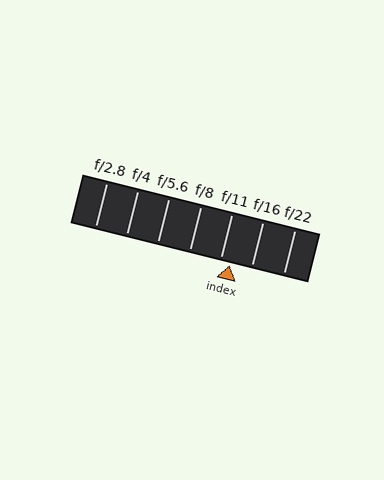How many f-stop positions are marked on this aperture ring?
There are 7 f-stop positions marked.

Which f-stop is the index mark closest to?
The index mark is closest to f/11.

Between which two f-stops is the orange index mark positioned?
The index mark is between f/11 and f/16.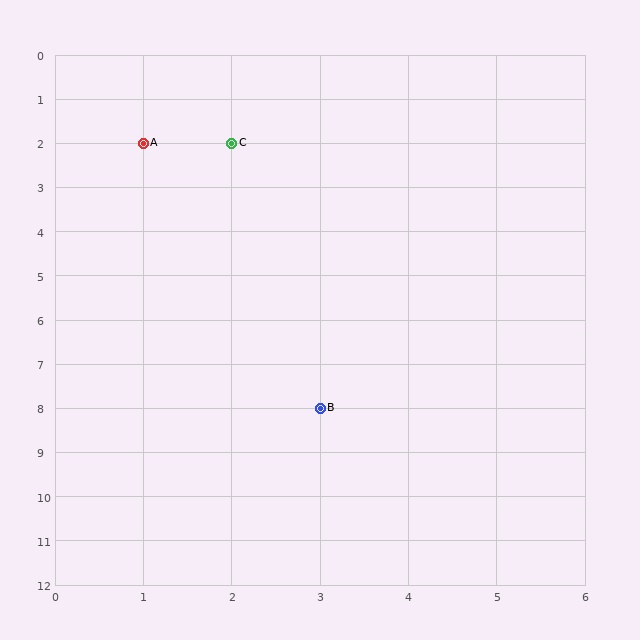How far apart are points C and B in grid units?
Points C and B are 1 column and 6 rows apart (about 6.1 grid units diagonally).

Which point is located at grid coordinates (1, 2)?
Point A is at (1, 2).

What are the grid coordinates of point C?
Point C is at grid coordinates (2, 2).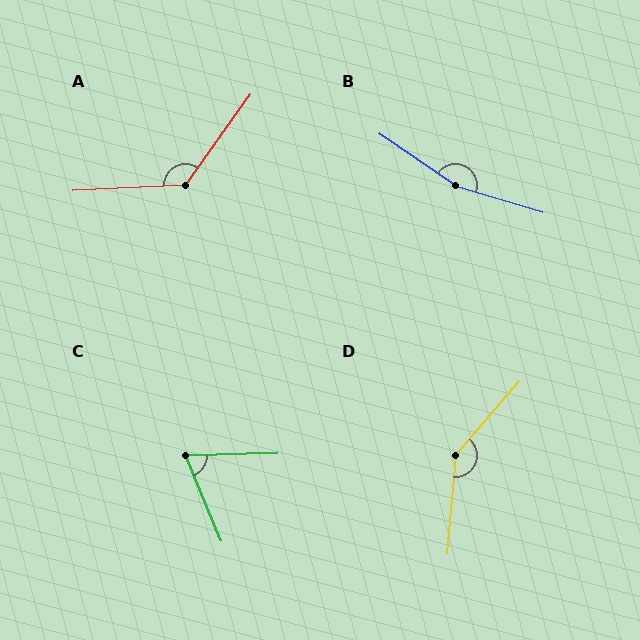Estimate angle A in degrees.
Approximately 128 degrees.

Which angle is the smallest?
C, at approximately 69 degrees.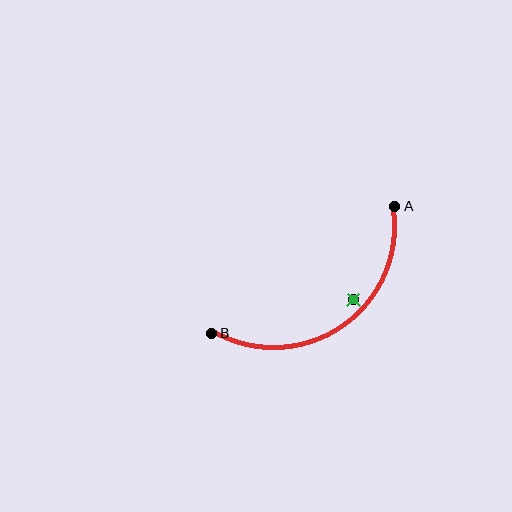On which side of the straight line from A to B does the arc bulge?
The arc bulges below and to the right of the straight line connecting A and B.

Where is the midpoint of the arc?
The arc midpoint is the point on the curve farthest from the straight line joining A and B. It sits below and to the right of that line.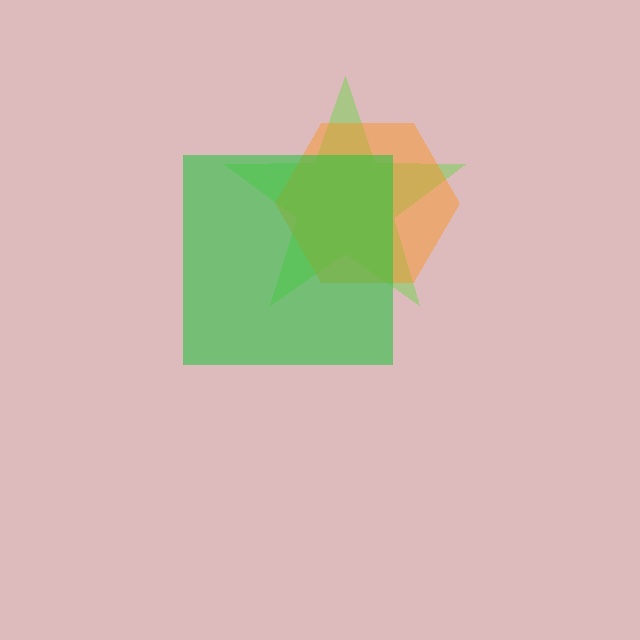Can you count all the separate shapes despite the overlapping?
Yes, there are 3 separate shapes.